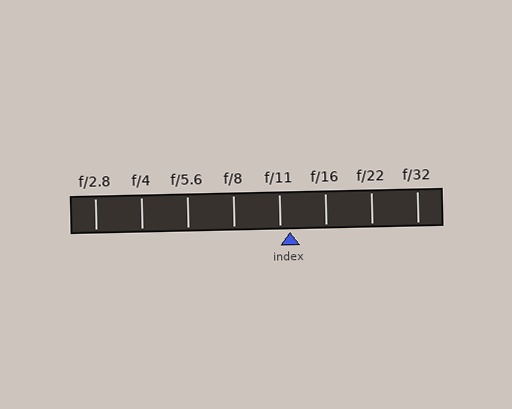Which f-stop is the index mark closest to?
The index mark is closest to f/11.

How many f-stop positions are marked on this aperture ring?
There are 8 f-stop positions marked.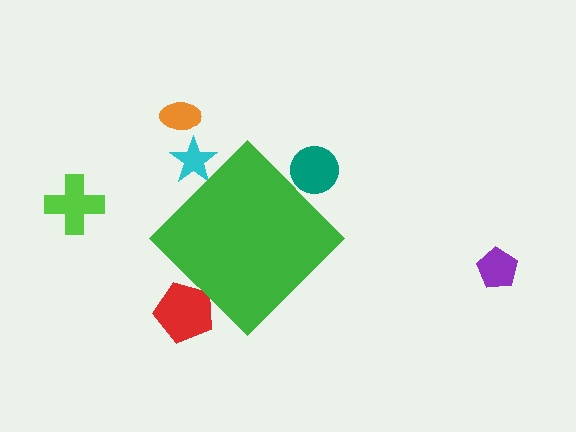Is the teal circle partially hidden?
Yes, the teal circle is partially hidden behind the green diamond.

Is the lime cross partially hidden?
No, the lime cross is fully visible.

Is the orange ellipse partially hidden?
No, the orange ellipse is fully visible.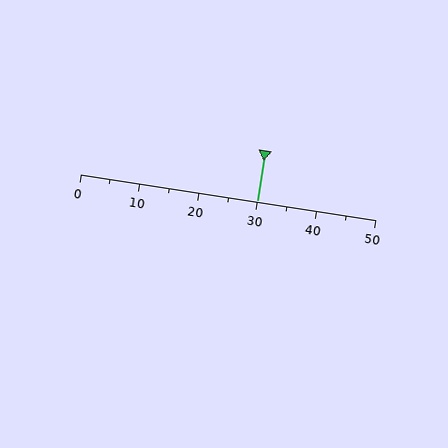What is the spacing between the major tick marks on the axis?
The major ticks are spaced 10 apart.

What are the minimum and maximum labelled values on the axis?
The axis runs from 0 to 50.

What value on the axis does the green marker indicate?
The marker indicates approximately 30.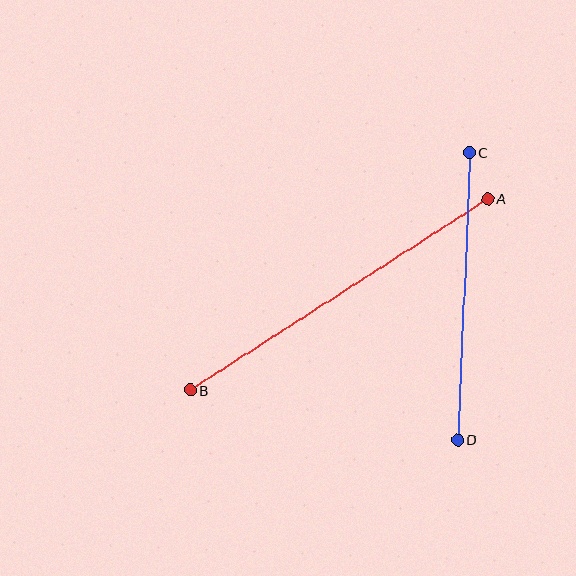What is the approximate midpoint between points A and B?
The midpoint is at approximately (339, 294) pixels.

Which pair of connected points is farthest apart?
Points A and B are farthest apart.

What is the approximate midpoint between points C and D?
The midpoint is at approximately (464, 296) pixels.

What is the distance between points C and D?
The distance is approximately 287 pixels.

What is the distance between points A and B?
The distance is approximately 353 pixels.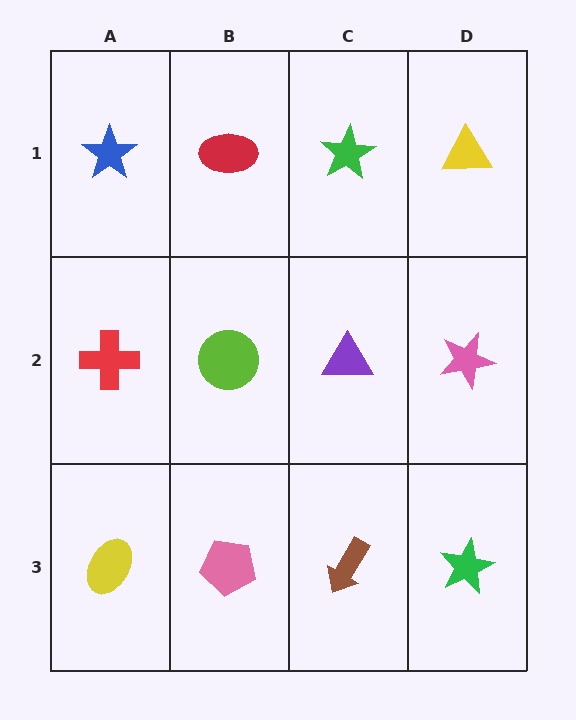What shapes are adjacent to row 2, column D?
A yellow triangle (row 1, column D), a green star (row 3, column D), a purple triangle (row 2, column C).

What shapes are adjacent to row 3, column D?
A pink star (row 2, column D), a brown arrow (row 3, column C).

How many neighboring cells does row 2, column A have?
3.